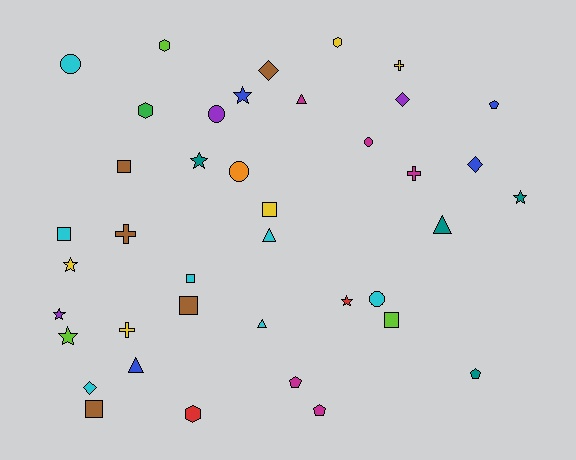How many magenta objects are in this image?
There are 5 magenta objects.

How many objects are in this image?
There are 40 objects.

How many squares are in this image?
There are 7 squares.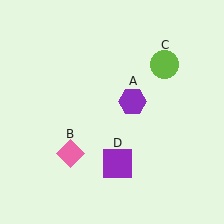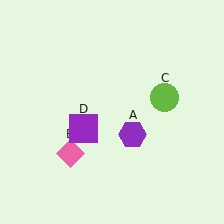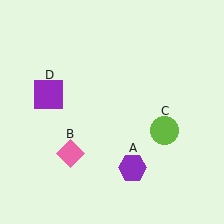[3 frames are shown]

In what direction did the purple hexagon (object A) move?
The purple hexagon (object A) moved down.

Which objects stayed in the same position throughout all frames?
Pink diamond (object B) remained stationary.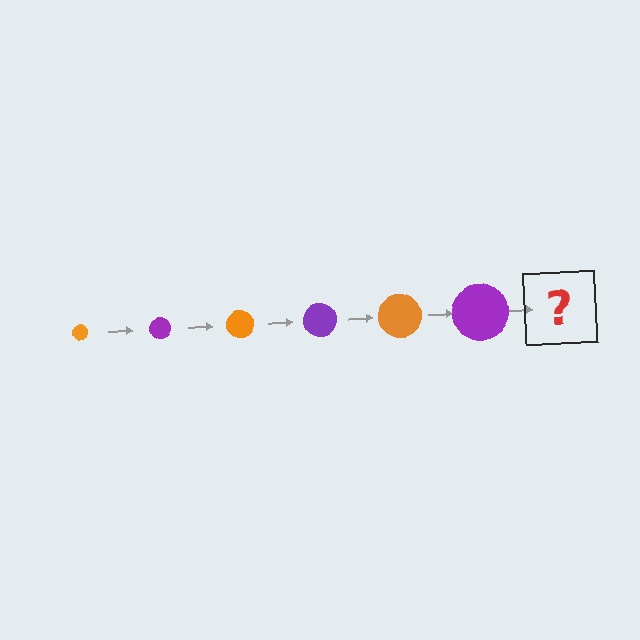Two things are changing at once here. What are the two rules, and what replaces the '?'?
The two rules are that the circle grows larger each step and the color cycles through orange and purple. The '?' should be an orange circle, larger than the previous one.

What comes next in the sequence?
The next element should be an orange circle, larger than the previous one.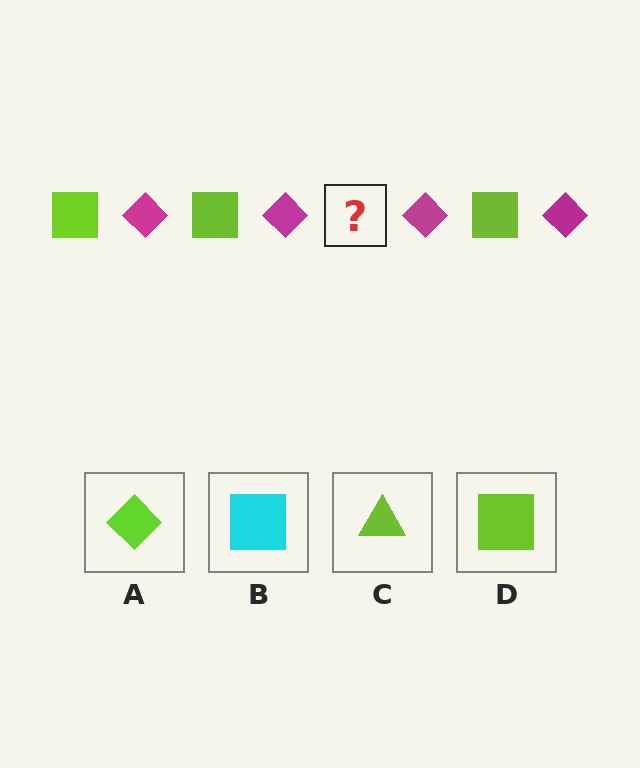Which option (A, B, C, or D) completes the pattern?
D.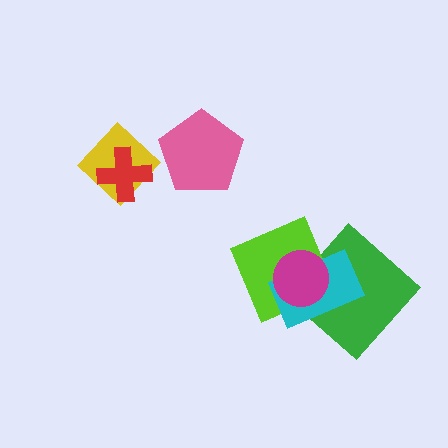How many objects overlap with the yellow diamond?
1 object overlaps with the yellow diamond.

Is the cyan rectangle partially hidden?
Yes, it is partially covered by another shape.